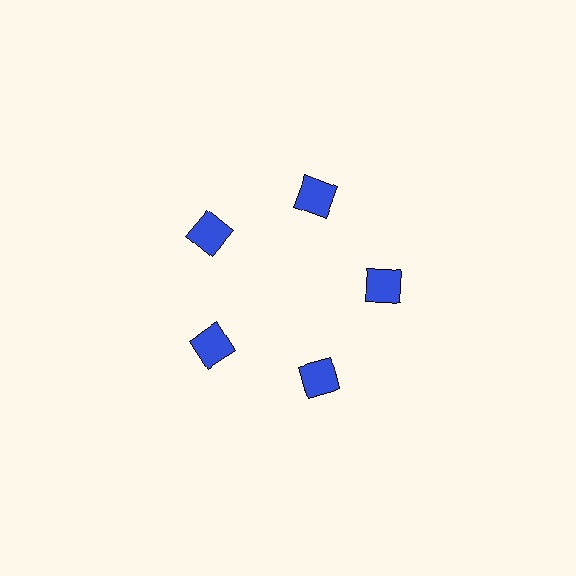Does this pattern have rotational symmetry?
Yes, this pattern has 5-fold rotational symmetry. It looks the same after rotating 72 degrees around the center.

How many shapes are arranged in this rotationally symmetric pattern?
There are 5 shapes, arranged in 5 groups of 1.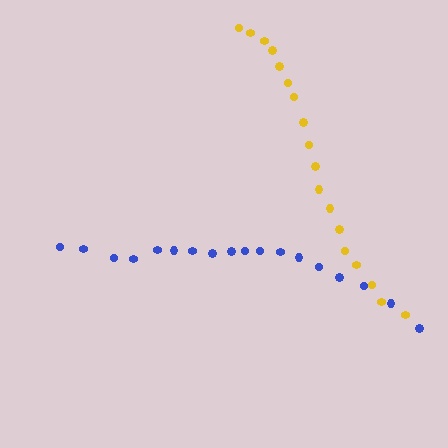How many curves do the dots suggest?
There are 2 distinct paths.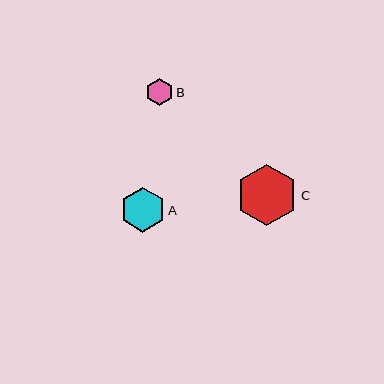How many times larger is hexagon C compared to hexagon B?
Hexagon C is approximately 2.2 times the size of hexagon B.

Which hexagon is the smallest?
Hexagon B is the smallest with a size of approximately 28 pixels.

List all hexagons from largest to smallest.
From largest to smallest: C, A, B.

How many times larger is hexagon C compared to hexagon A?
Hexagon C is approximately 1.4 times the size of hexagon A.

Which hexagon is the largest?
Hexagon C is the largest with a size of approximately 61 pixels.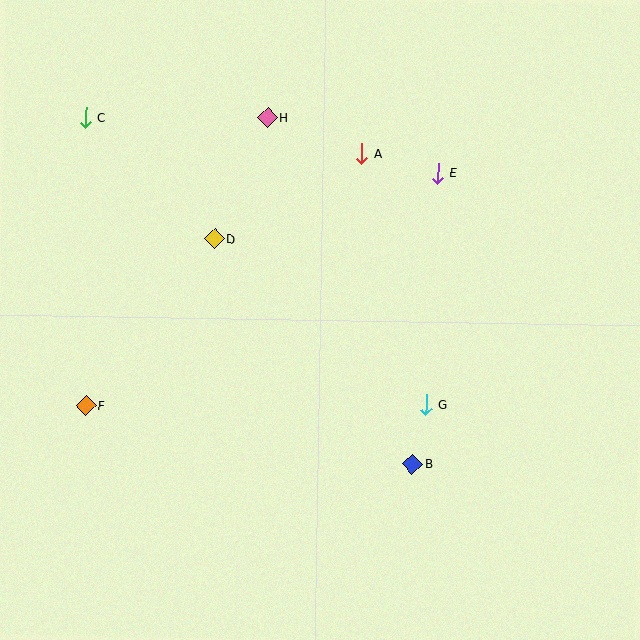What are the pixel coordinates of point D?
Point D is at (215, 239).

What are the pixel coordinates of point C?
Point C is at (86, 118).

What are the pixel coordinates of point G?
Point G is at (426, 404).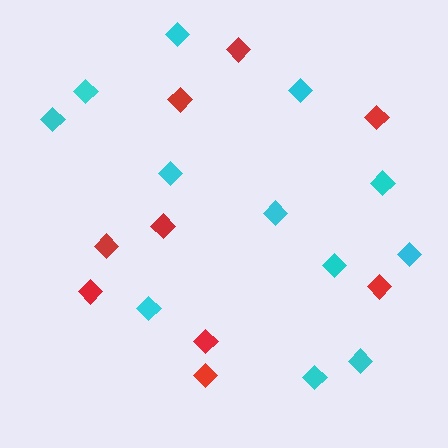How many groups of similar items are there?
There are 2 groups: one group of red diamonds (9) and one group of cyan diamonds (12).